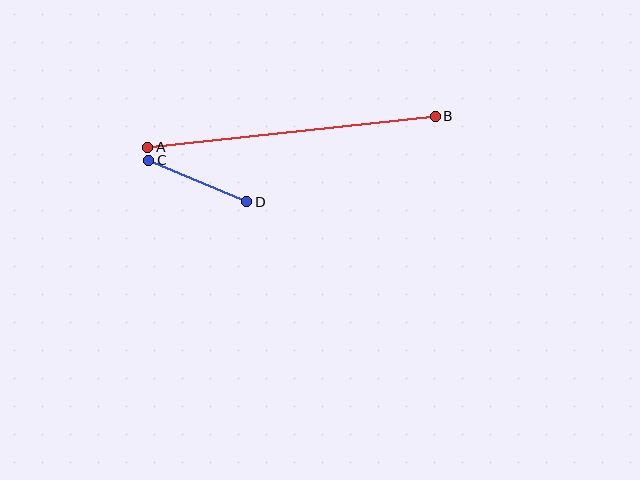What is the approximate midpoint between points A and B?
The midpoint is at approximately (291, 132) pixels.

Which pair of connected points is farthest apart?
Points A and B are farthest apart.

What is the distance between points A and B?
The distance is approximately 289 pixels.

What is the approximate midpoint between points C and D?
The midpoint is at approximately (198, 181) pixels.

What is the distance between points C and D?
The distance is approximately 106 pixels.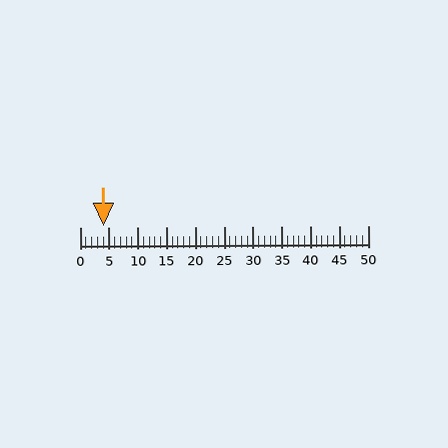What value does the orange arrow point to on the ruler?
The orange arrow points to approximately 4.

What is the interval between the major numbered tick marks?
The major tick marks are spaced 5 units apart.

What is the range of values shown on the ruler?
The ruler shows values from 0 to 50.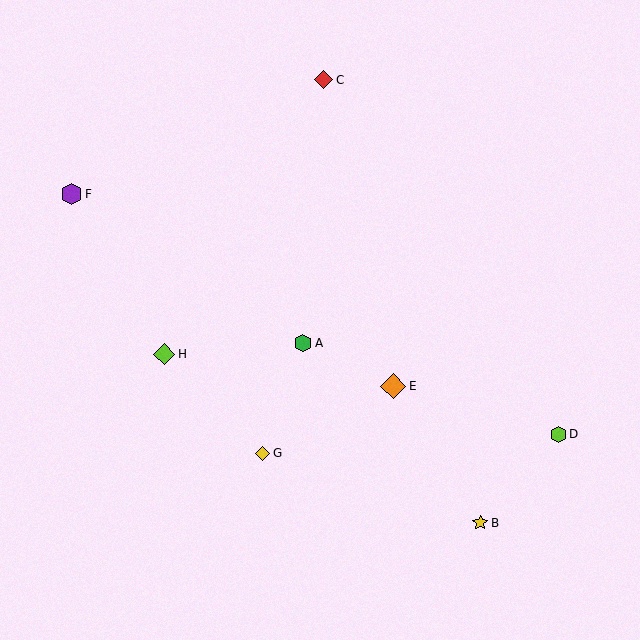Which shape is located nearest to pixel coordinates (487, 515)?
The yellow star (labeled B) at (480, 523) is nearest to that location.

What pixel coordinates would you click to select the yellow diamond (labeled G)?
Click at (263, 453) to select the yellow diamond G.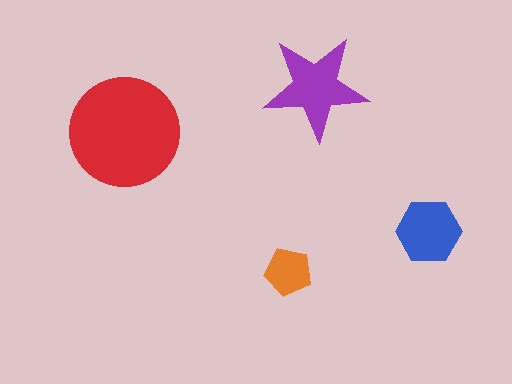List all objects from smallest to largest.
The orange pentagon, the blue hexagon, the purple star, the red circle.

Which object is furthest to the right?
The blue hexagon is rightmost.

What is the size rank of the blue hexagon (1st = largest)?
3rd.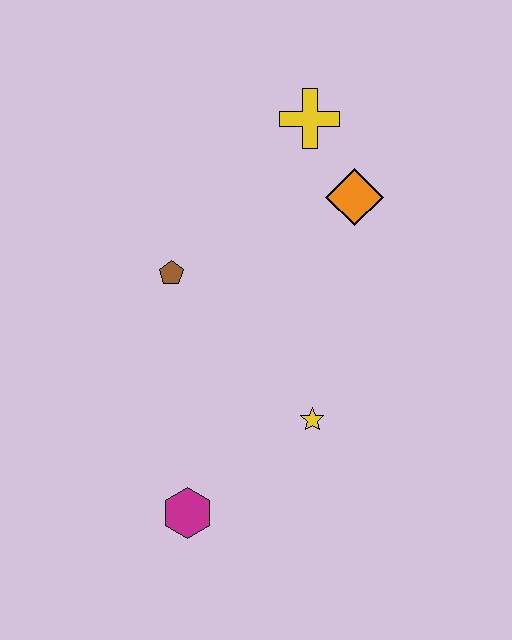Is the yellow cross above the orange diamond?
Yes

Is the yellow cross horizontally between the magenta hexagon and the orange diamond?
Yes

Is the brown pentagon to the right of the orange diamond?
No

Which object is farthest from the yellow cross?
The magenta hexagon is farthest from the yellow cross.